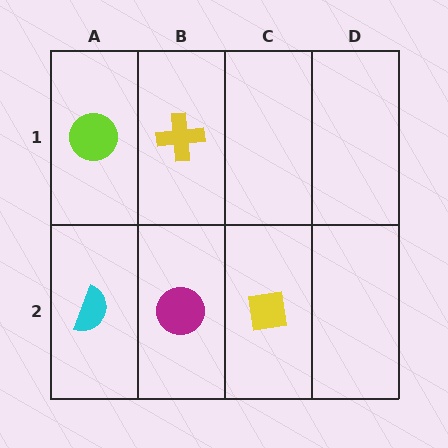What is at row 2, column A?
A cyan semicircle.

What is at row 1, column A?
A lime circle.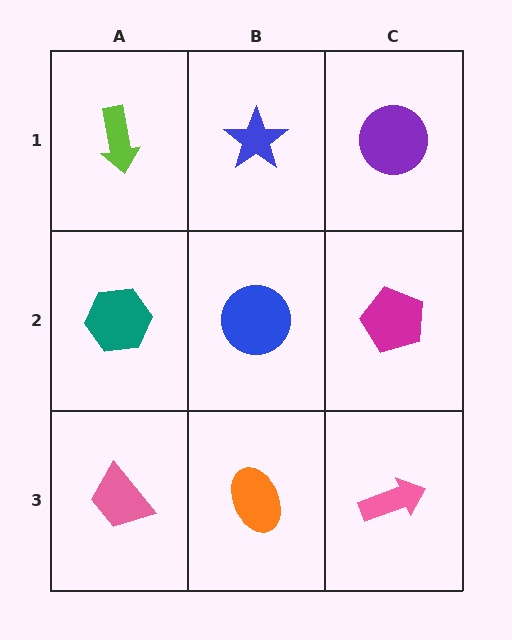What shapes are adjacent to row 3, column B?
A blue circle (row 2, column B), a pink trapezoid (row 3, column A), a pink arrow (row 3, column C).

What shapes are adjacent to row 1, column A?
A teal hexagon (row 2, column A), a blue star (row 1, column B).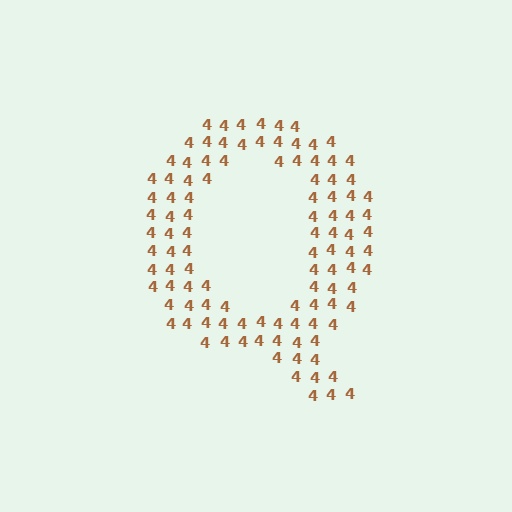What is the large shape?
The large shape is the letter Q.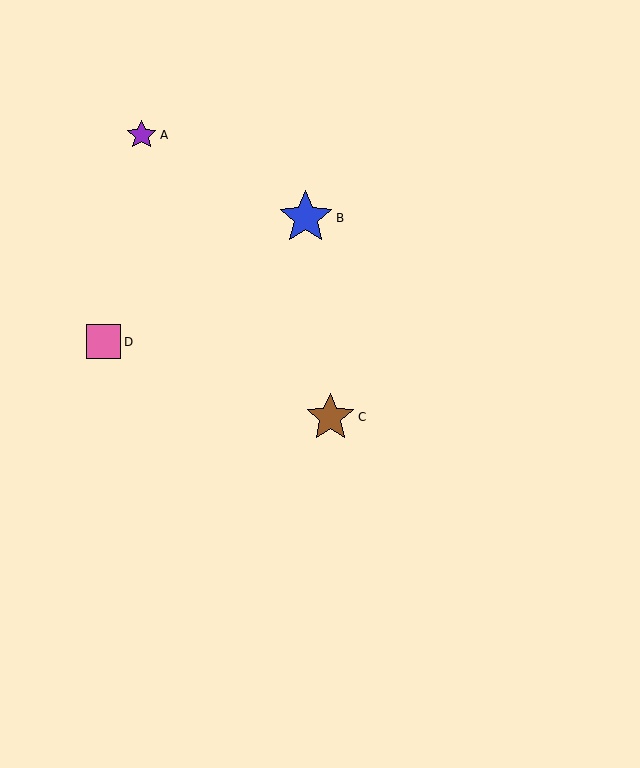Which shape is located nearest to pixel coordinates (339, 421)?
The brown star (labeled C) at (330, 418) is nearest to that location.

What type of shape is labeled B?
Shape B is a blue star.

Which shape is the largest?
The blue star (labeled B) is the largest.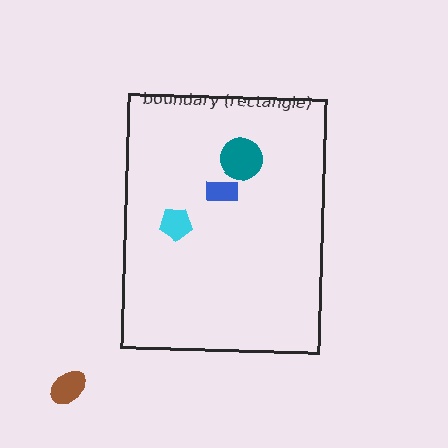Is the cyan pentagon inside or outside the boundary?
Inside.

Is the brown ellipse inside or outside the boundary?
Outside.